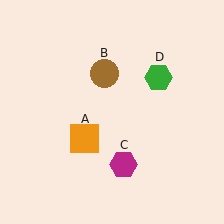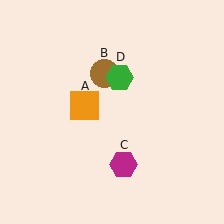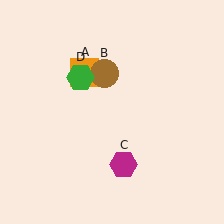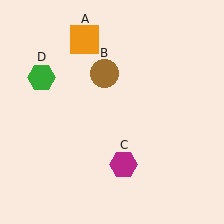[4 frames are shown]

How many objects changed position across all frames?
2 objects changed position: orange square (object A), green hexagon (object D).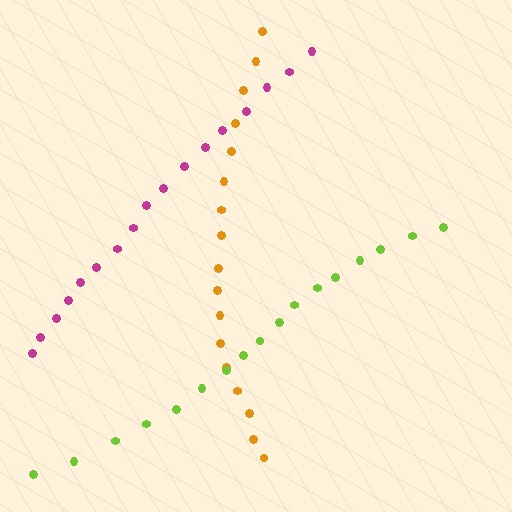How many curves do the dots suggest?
There are 3 distinct paths.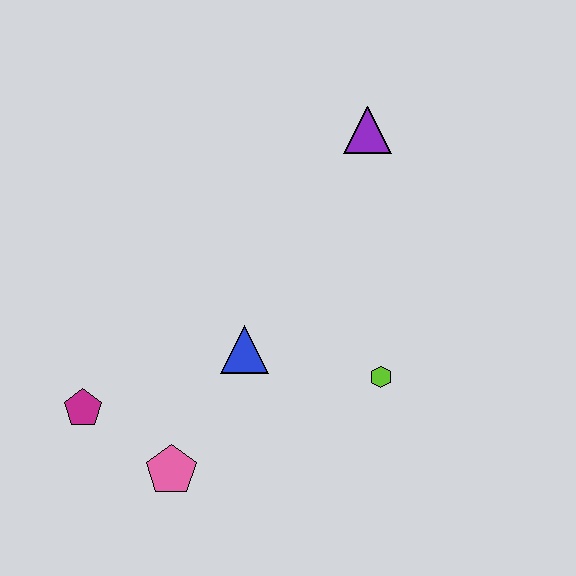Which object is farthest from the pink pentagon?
The purple triangle is farthest from the pink pentagon.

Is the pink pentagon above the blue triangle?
No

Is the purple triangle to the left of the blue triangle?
No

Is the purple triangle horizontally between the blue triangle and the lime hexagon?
Yes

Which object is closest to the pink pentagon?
The magenta pentagon is closest to the pink pentagon.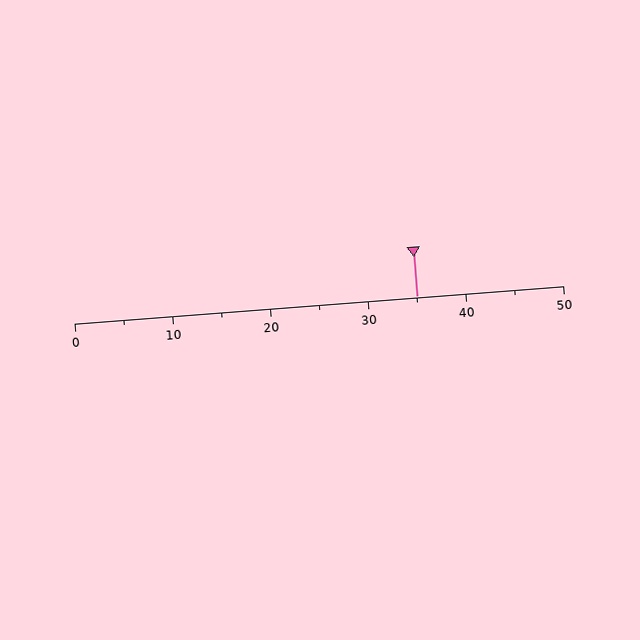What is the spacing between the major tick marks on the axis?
The major ticks are spaced 10 apart.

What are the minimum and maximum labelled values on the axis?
The axis runs from 0 to 50.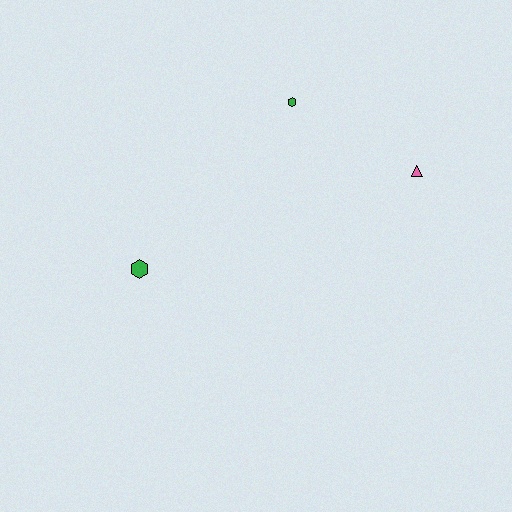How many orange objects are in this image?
There are no orange objects.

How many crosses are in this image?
There are no crosses.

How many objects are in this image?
There are 3 objects.